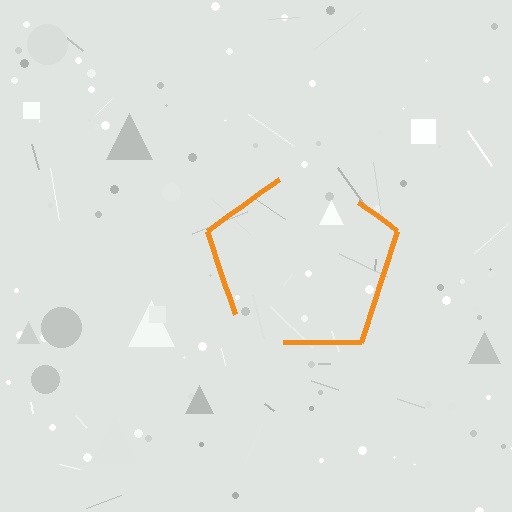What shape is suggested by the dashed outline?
The dashed outline suggests a pentagon.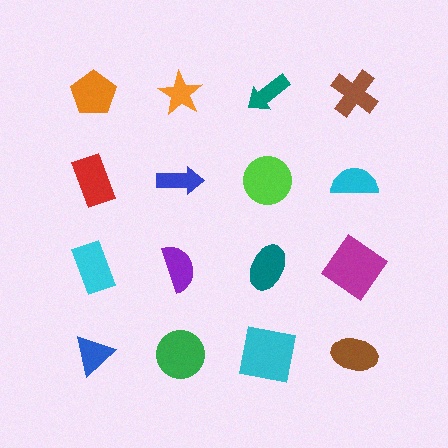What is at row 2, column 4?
A cyan semicircle.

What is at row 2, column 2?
A blue arrow.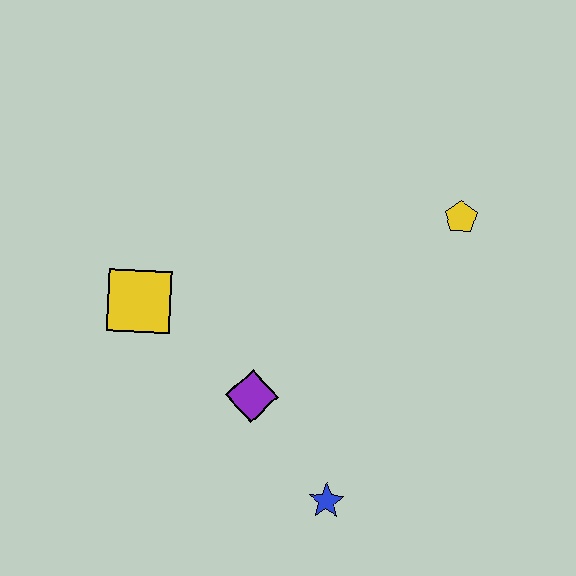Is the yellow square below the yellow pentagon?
Yes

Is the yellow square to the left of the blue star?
Yes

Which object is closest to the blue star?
The purple diamond is closest to the blue star.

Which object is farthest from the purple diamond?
The yellow pentagon is farthest from the purple diamond.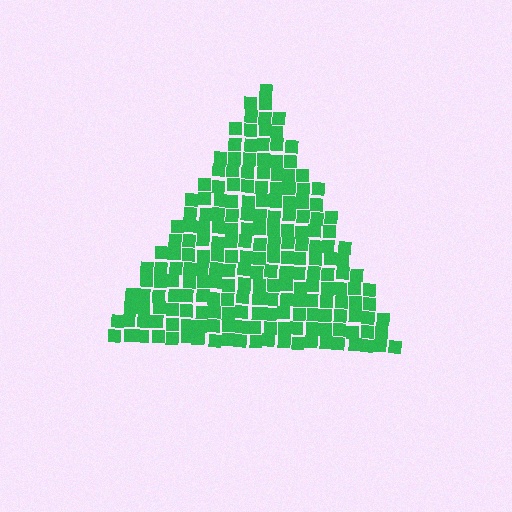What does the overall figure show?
The overall figure shows a triangle.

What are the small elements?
The small elements are squares.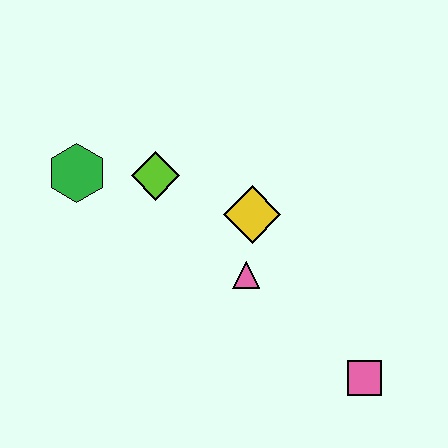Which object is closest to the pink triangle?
The yellow diamond is closest to the pink triangle.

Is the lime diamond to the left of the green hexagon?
No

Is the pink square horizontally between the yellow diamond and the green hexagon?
No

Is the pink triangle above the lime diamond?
No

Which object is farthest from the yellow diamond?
The pink square is farthest from the yellow diamond.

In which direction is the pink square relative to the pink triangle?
The pink square is to the right of the pink triangle.